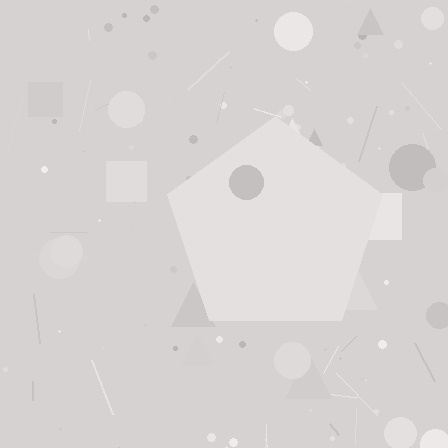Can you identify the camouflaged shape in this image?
The camouflaged shape is a pentagon.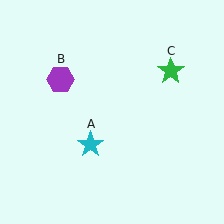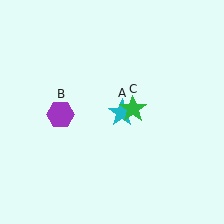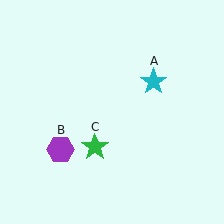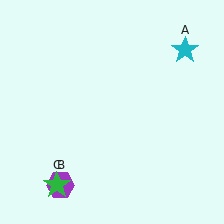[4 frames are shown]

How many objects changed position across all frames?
3 objects changed position: cyan star (object A), purple hexagon (object B), green star (object C).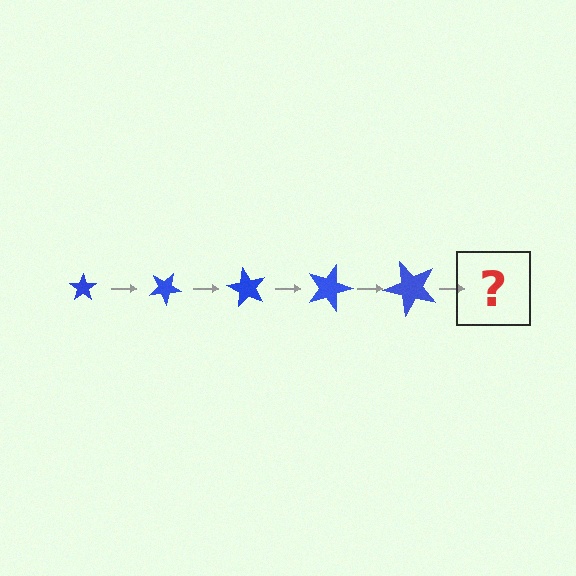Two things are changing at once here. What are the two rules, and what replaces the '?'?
The two rules are that the star grows larger each step and it rotates 30 degrees each step. The '?' should be a star, larger than the previous one and rotated 150 degrees from the start.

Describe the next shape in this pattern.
It should be a star, larger than the previous one and rotated 150 degrees from the start.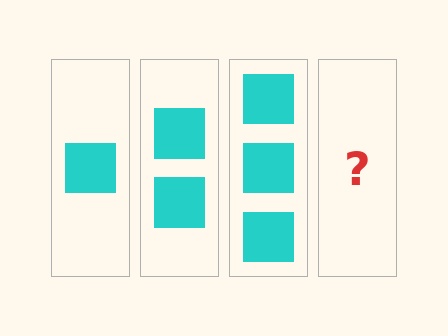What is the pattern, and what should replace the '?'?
The pattern is that each step adds one more square. The '?' should be 4 squares.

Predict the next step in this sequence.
The next step is 4 squares.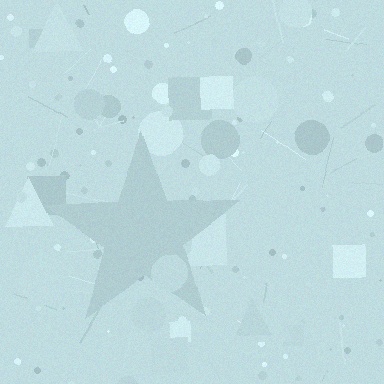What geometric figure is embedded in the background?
A star is embedded in the background.